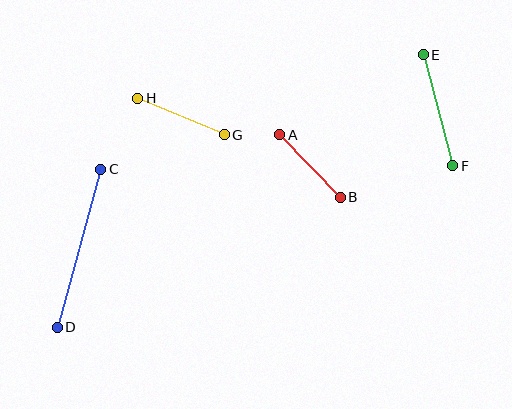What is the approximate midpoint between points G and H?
The midpoint is at approximately (181, 116) pixels.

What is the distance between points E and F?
The distance is approximately 115 pixels.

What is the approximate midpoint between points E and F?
The midpoint is at approximately (438, 110) pixels.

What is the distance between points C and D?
The distance is approximately 164 pixels.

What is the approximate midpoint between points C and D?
The midpoint is at approximately (79, 248) pixels.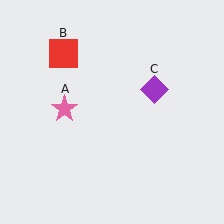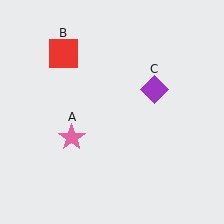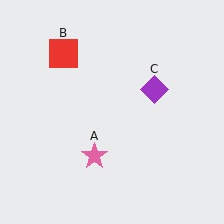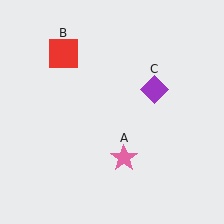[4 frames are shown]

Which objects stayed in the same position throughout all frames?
Red square (object B) and purple diamond (object C) remained stationary.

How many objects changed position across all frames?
1 object changed position: pink star (object A).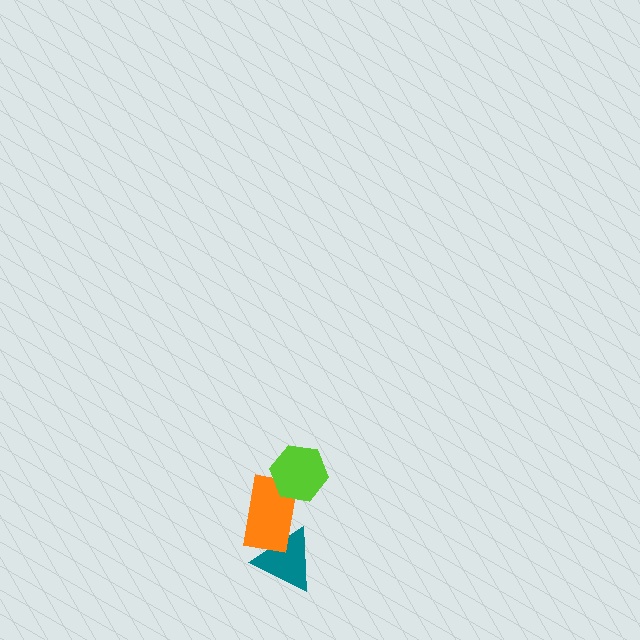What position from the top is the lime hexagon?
The lime hexagon is 1st from the top.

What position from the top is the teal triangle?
The teal triangle is 3rd from the top.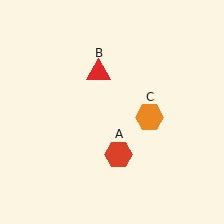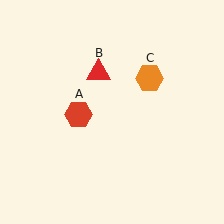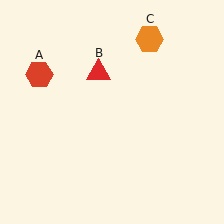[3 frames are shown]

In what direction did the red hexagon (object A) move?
The red hexagon (object A) moved up and to the left.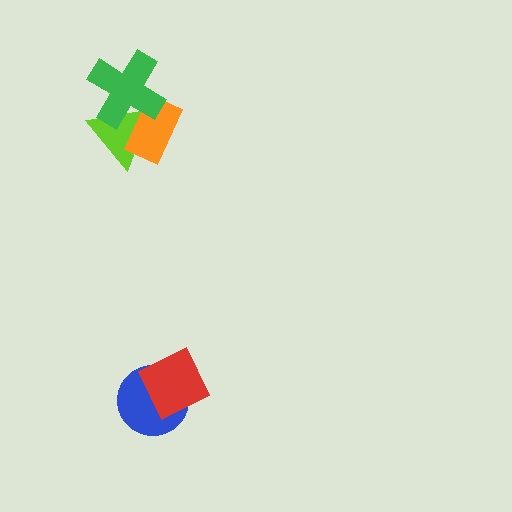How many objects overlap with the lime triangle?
2 objects overlap with the lime triangle.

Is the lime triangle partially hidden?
Yes, it is partially covered by another shape.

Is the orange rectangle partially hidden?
Yes, it is partially covered by another shape.